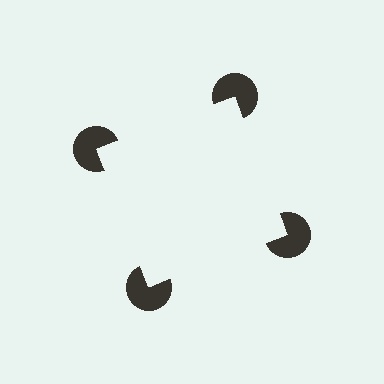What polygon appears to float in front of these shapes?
An illusory square — its edges are inferred from the aligned wedge cuts in the pac-man discs, not physically drawn.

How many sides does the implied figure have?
4 sides.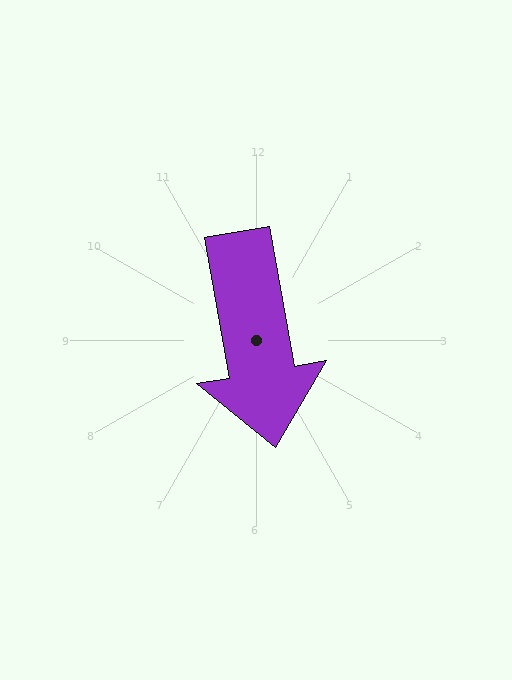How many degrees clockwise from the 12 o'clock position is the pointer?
Approximately 170 degrees.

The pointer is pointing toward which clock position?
Roughly 6 o'clock.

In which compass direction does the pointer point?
South.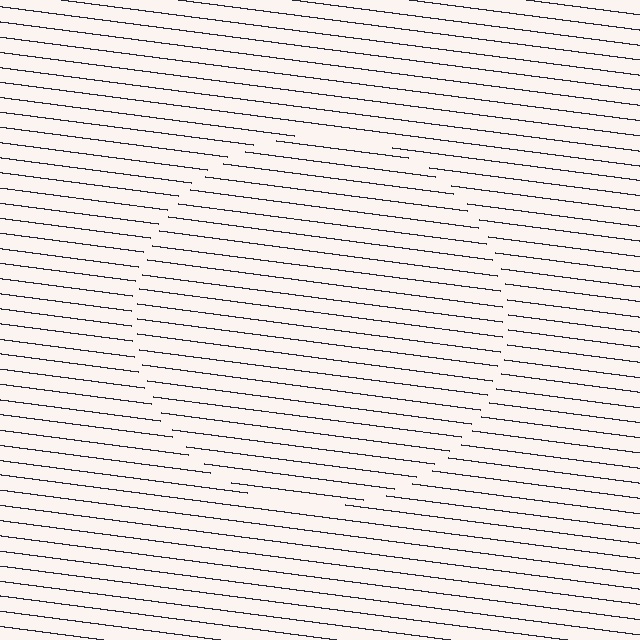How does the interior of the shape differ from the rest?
The interior of the shape contains the same grating, shifted by half a period — the contour is defined by the phase discontinuity where line-ends from the inner and outer gratings abut.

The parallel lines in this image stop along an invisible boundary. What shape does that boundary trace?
An illusory circle. The interior of the shape contains the same grating, shifted by half a period — the contour is defined by the phase discontinuity where line-ends from the inner and outer gratings abut.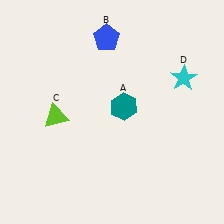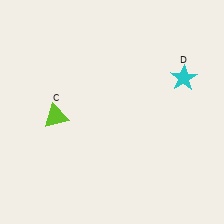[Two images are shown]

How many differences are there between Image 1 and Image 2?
There are 2 differences between the two images.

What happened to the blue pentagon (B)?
The blue pentagon (B) was removed in Image 2. It was in the top-left area of Image 1.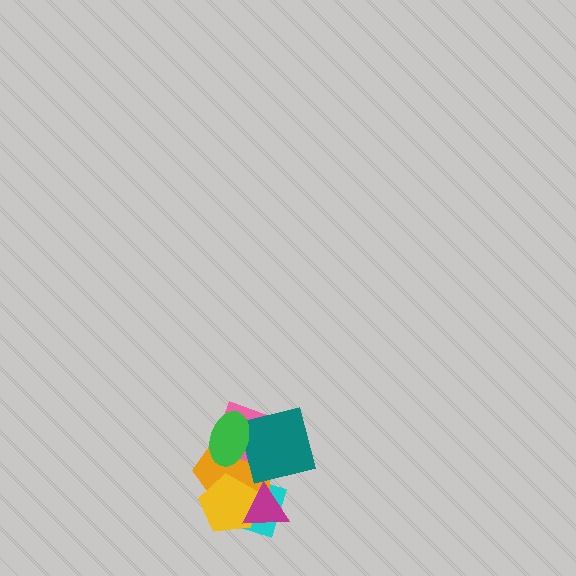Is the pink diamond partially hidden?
Yes, it is partially covered by another shape.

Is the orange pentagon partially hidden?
Yes, it is partially covered by another shape.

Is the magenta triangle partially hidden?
No, no other shape covers it.